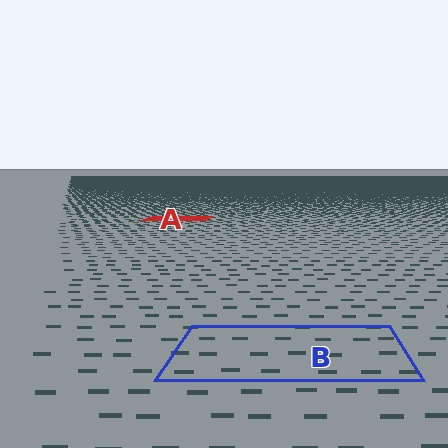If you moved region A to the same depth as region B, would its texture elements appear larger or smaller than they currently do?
They would appear larger. At a closer depth, the same texture elements are projected at a bigger on-screen size.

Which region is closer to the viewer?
Region B is closer. The texture elements there are larger and more spread out.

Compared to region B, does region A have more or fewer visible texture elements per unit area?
Region A has more texture elements per unit area — they are packed more densely because it is farther away.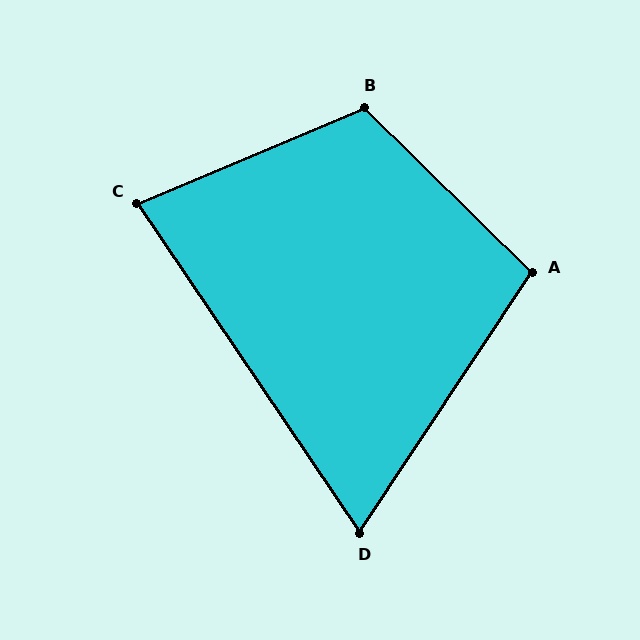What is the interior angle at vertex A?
Approximately 101 degrees (obtuse).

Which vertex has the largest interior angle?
B, at approximately 112 degrees.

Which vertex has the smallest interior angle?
D, at approximately 68 degrees.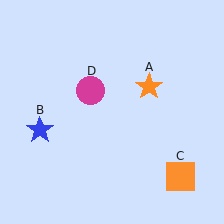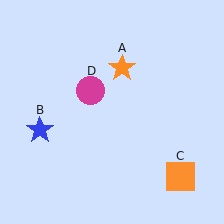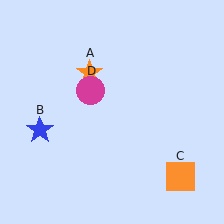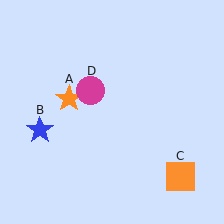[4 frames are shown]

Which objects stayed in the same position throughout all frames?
Blue star (object B) and orange square (object C) and magenta circle (object D) remained stationary.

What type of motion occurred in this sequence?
The orange star (object A) rotated counterclockwise around the center of the scene.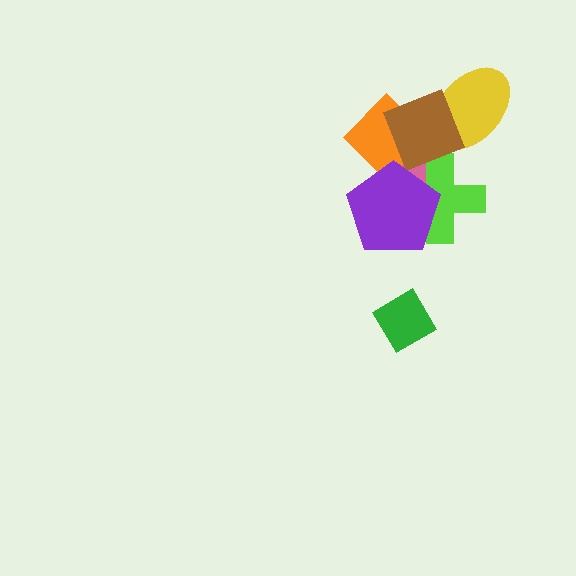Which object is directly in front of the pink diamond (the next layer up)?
The lime cross is directly in front of the pink diamond.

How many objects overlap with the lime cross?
3 objects overlap with the lime cross.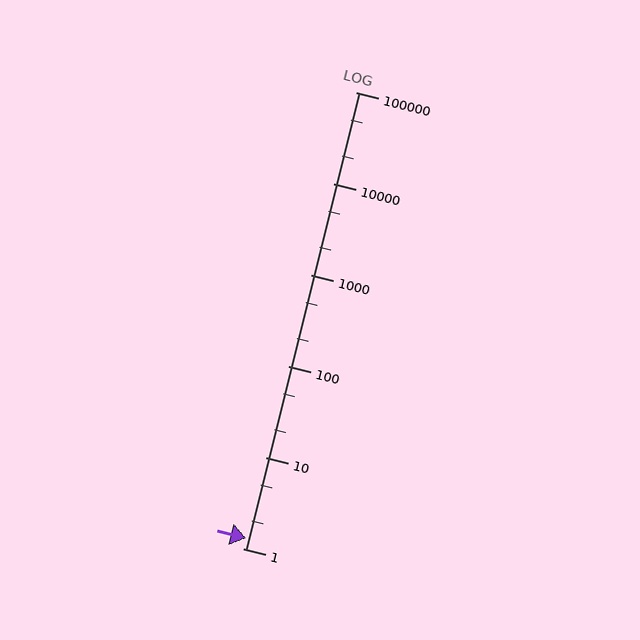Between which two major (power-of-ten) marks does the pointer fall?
The pointer is between 1 and 10.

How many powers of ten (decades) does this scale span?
The scale spans 5 decades, from 1 to 100000.